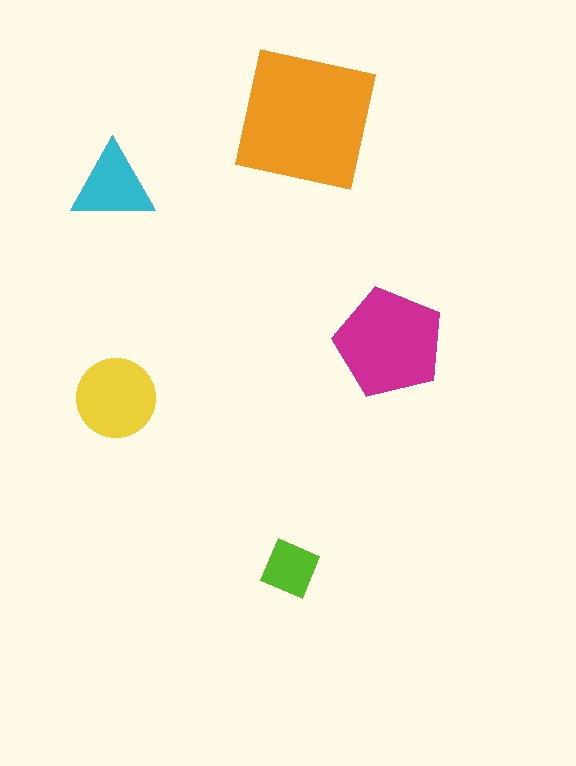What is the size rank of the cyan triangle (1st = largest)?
4th.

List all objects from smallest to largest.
The lime diamond, the cyan triangle, the yellow circle, the magenta pentagon, the orange square.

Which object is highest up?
The orange square is topmost.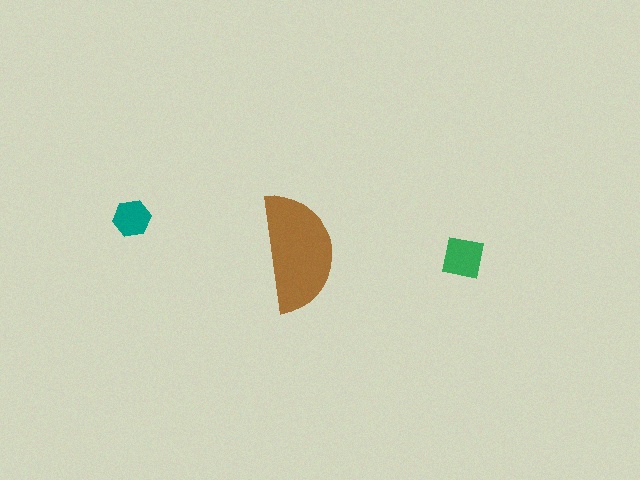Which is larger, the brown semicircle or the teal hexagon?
The brown semicircle.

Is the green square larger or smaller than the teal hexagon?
Larger.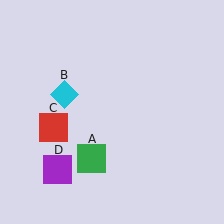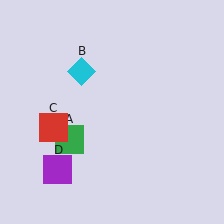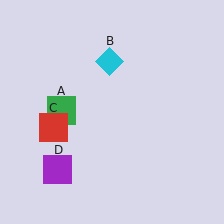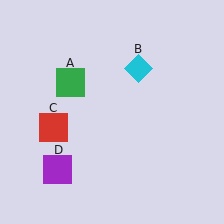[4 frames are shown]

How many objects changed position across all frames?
2 objects changed position: green square (object A), cyan diamond (object B).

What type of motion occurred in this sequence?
The green square (object A), cyan diamond (object B) rotated clockwise around the center of the scene.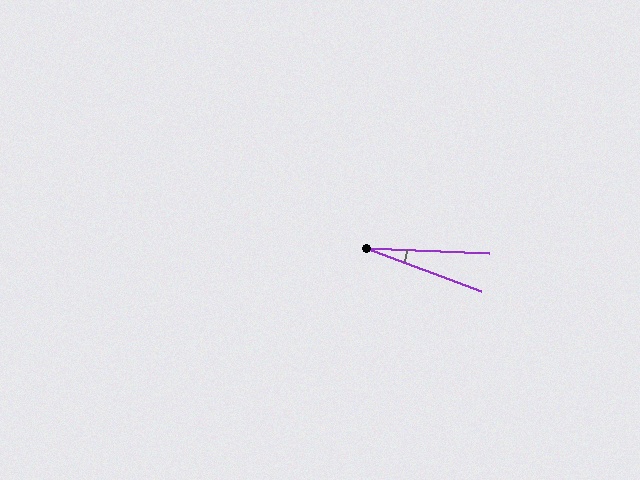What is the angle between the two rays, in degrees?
Approximately 18 degrees.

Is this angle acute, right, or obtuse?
It is acute.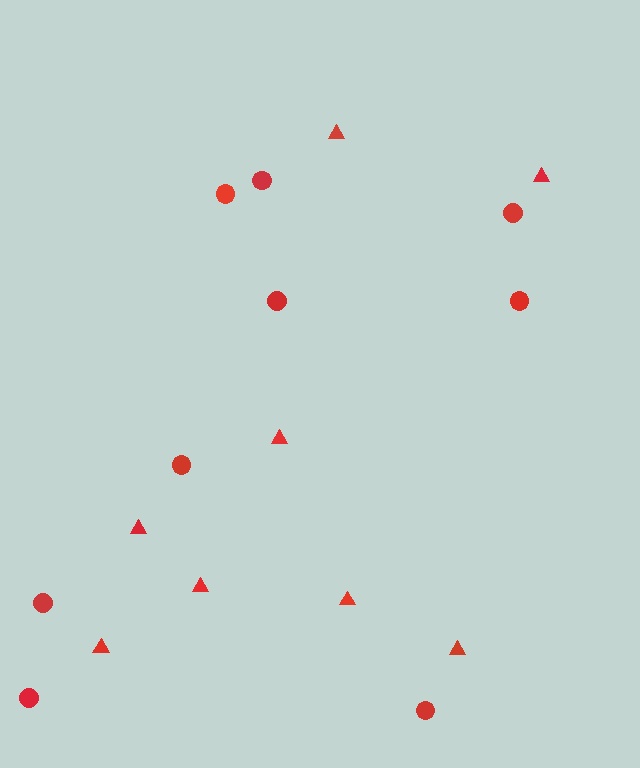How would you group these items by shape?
There are 2 groups: one group of triangles (8) and one group of circles (9).